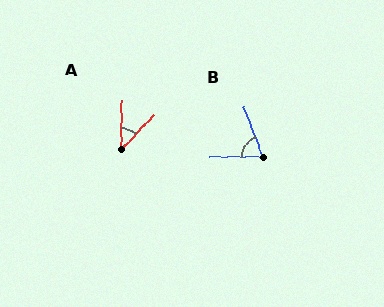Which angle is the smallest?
A, at approximately 42 degrees.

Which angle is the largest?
B, at approximately 71 degrees.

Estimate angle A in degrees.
Approximately 42 degrees.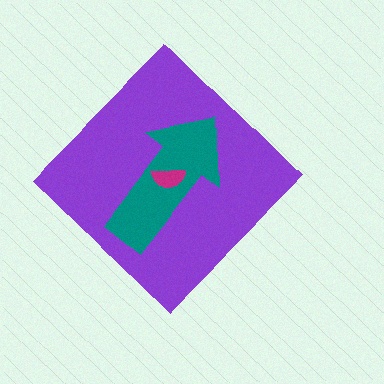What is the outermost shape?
The purple diamond.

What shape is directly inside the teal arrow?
The magenta semicircle.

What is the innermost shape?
The magenta semicircle.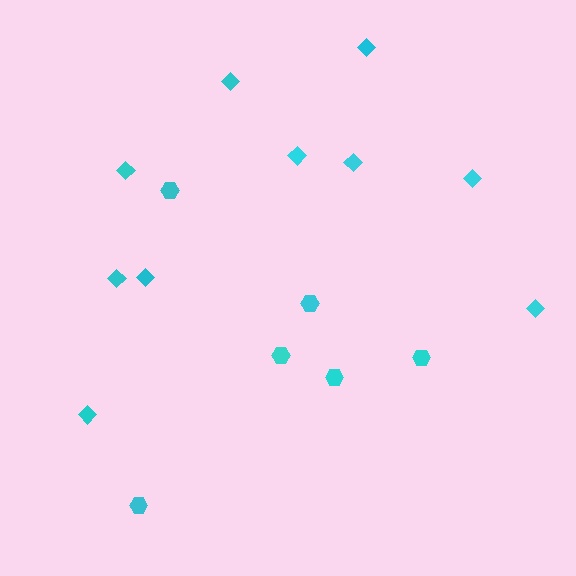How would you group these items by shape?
There are 2 groups: one group of hexagons (6) and one group of diamonds (10).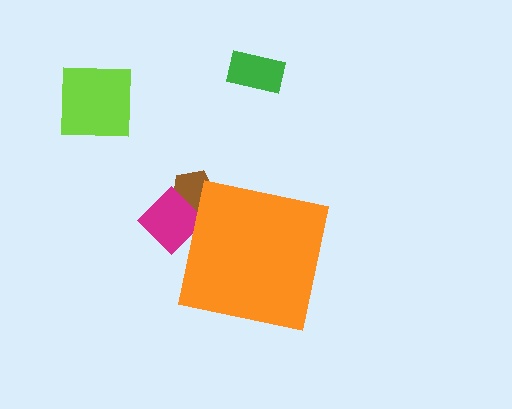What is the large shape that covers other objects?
An orange square.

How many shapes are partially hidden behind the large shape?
2 shapes are partially hidden.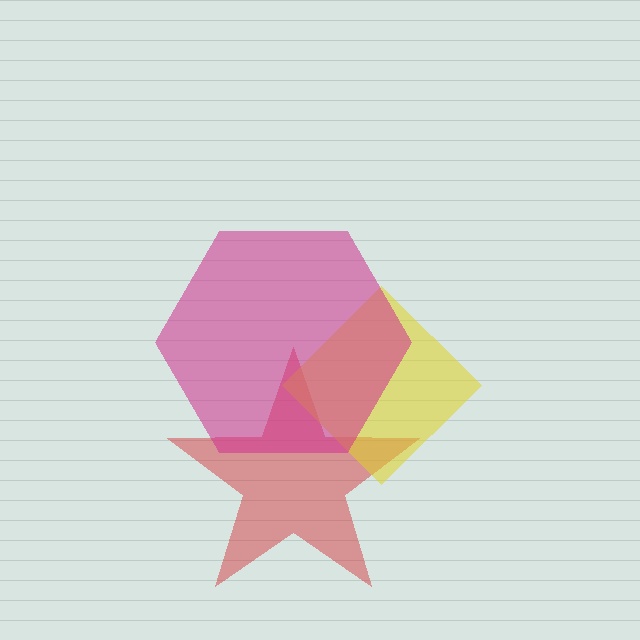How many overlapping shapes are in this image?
There are 3 overlapping shapes in the image.